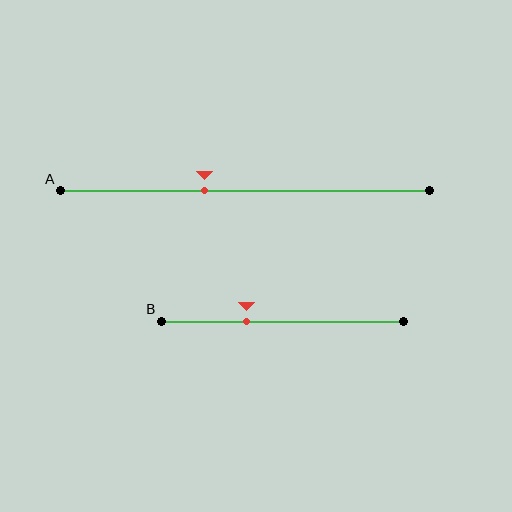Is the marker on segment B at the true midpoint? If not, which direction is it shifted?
No, the marker on segment B is shifted to the left by about 15% of the segment length.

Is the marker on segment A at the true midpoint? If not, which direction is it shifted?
No, the marker on segment A is shifted to the left by about 11% of the segment length.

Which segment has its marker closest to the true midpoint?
Segment A has its marker closest to the true midpoint.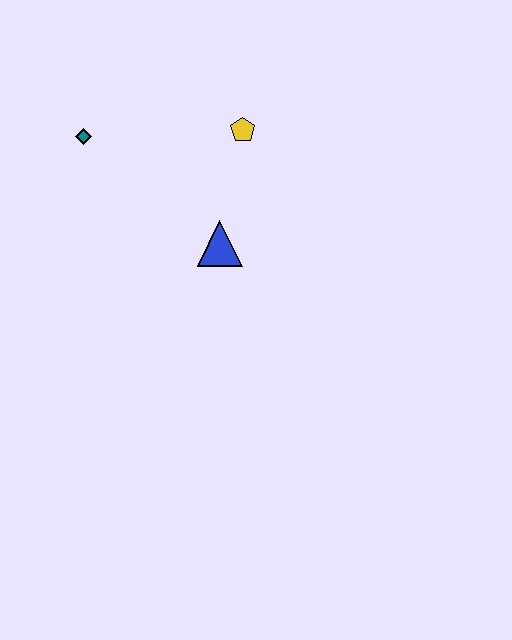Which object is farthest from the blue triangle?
The teal diamond is farthest from the blue triangle.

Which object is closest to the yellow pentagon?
The blue triangle is closest to the yellow pentagon.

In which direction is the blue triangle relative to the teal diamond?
The blue triangle is to the right of the teal diamond.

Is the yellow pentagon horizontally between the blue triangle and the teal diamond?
No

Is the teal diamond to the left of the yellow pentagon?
Yes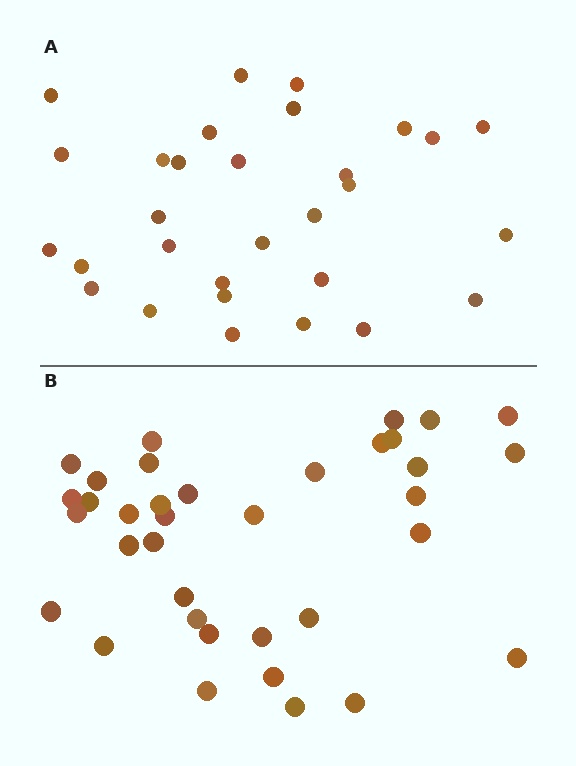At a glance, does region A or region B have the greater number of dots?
Region B (the bottom region) has more dots.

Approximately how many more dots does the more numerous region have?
Region B has about 6 more dots than region A.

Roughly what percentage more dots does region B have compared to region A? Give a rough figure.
About 20% more.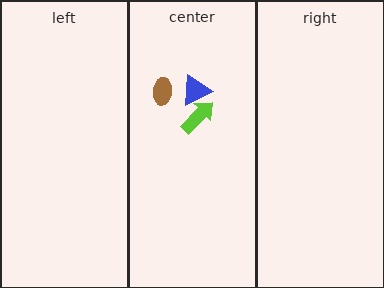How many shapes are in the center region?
3.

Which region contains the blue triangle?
The center region.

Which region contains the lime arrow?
The center region.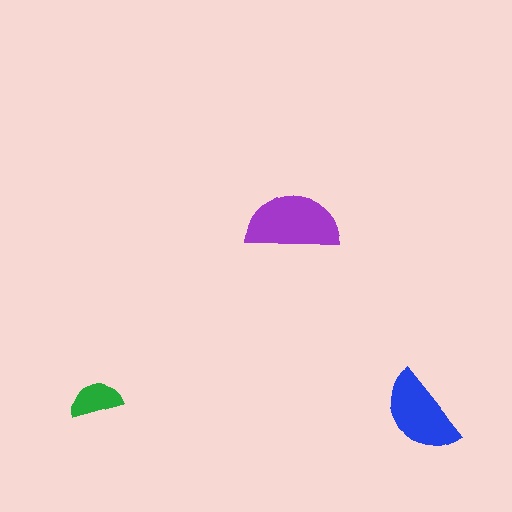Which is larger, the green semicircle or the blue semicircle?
The blue one.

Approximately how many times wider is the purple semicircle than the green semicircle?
About 2 times wider.